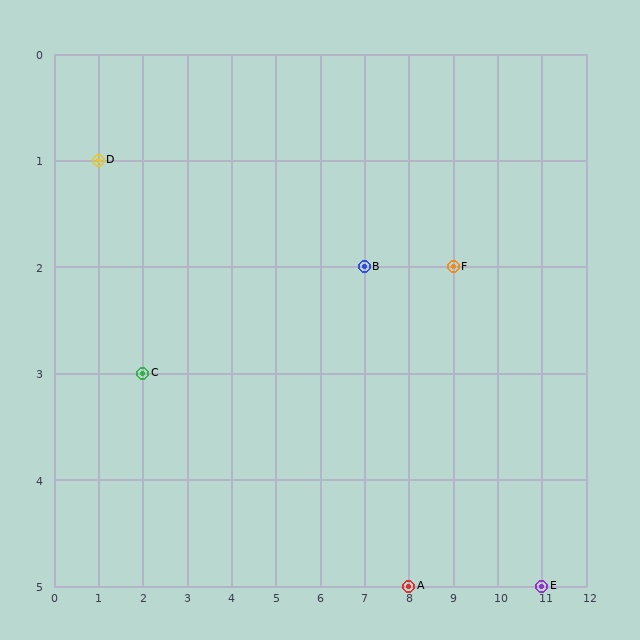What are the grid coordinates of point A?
Point A is at grid coordinates (8, 5).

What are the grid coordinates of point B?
Point B is at grid coordinates (7, 2).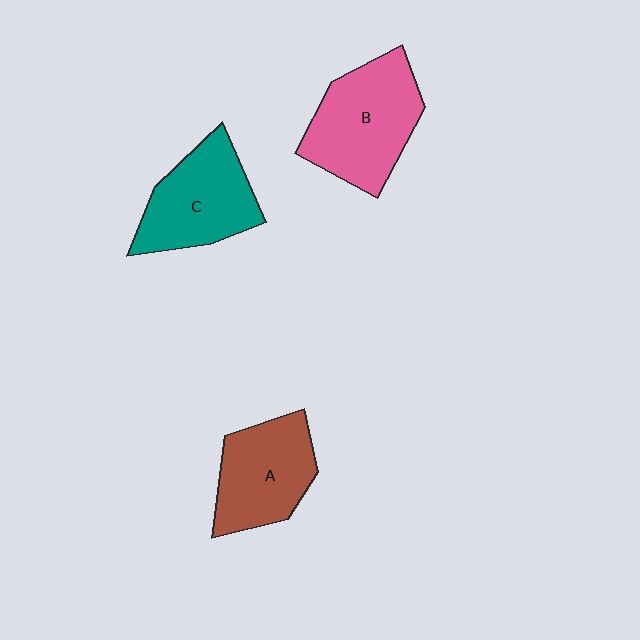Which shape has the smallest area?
Shape A (brown).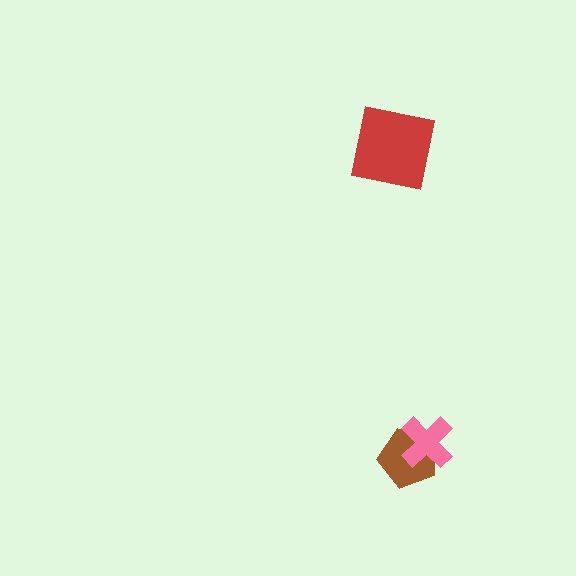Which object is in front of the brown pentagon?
The pink cross is in front of the brown pentagon.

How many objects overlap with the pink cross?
1 object overlaps with the pink cross.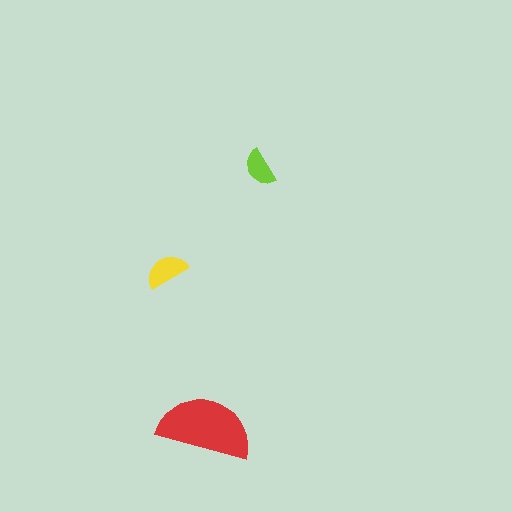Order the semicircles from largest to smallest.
the red one, the yellow one, the lime one.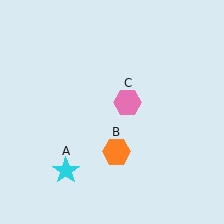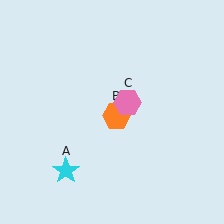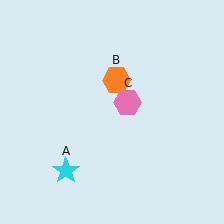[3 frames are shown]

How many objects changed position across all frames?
1 object changed position: orange hexagon (object B).